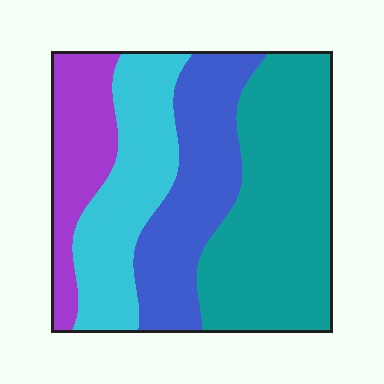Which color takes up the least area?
Purple, at roughly 15%.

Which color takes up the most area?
Teal, at roughly 40%.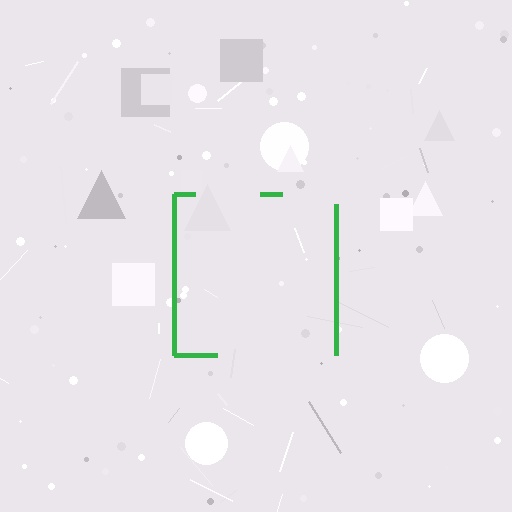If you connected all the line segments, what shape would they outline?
They would outline a square.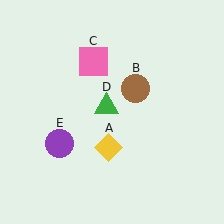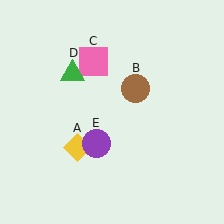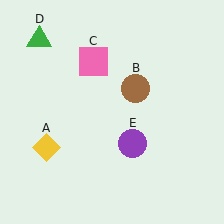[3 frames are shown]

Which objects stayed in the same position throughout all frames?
Brown circle (object B) and pink square (object C) remained stationary.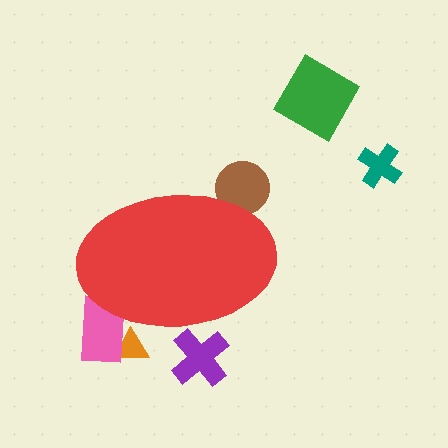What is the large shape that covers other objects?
A red ellipse.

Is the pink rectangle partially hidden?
Yes, the pink rectangle is partially hidden behind the red ellipse.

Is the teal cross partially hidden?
No, the teal cross is fully visible.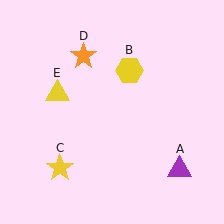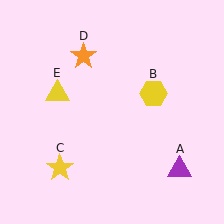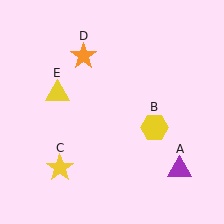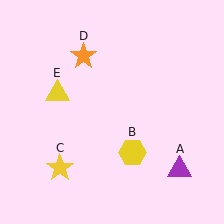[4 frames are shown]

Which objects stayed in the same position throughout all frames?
Purple triangle (object A) and yellow star (object C) and orange star (object D) and yellow triangle (object E) remained stationary.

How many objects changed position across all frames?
1 object changed position: yellow hexagon (object B).